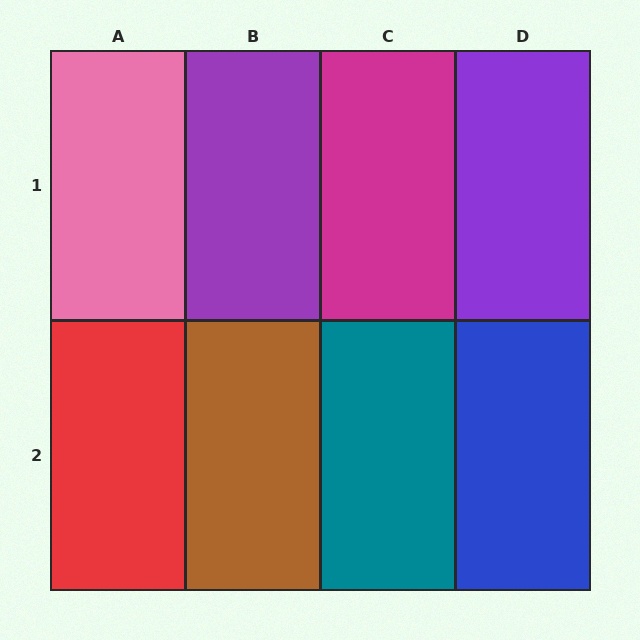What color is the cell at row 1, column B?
Purple.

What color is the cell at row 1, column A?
Pink.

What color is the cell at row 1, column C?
Magenta.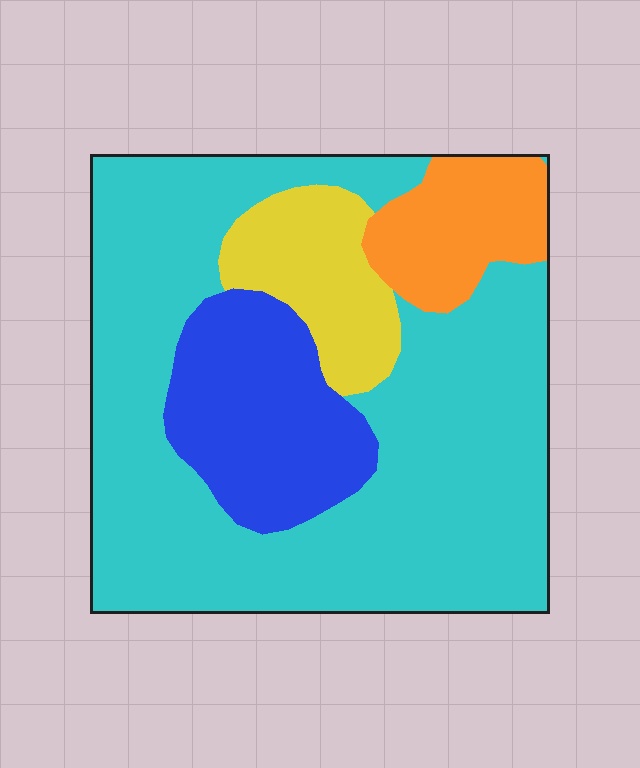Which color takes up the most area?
Cyan, at roughly 60%.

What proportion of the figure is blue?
Blue takes up less than a quarter of the figure.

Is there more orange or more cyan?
Cyan.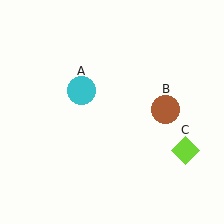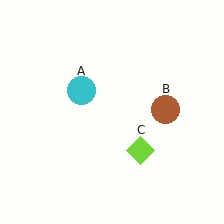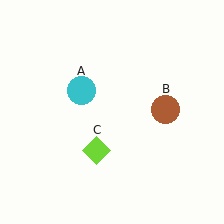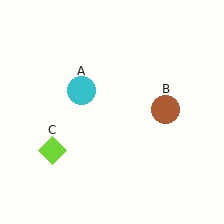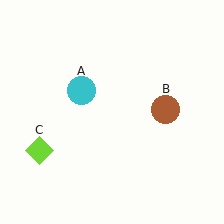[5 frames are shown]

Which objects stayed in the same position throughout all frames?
Cyan circle (object A) and brown circle (object B) remained stationary.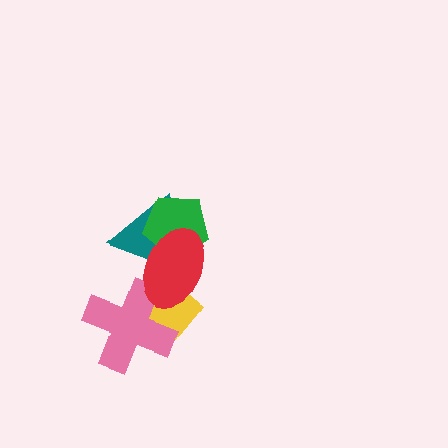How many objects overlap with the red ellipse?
4 objects overlap with the red ellipse.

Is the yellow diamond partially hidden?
Yes, it is partially covered by another shape.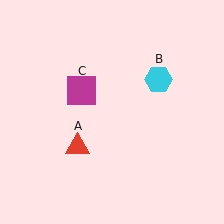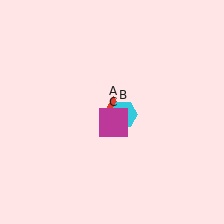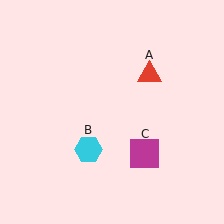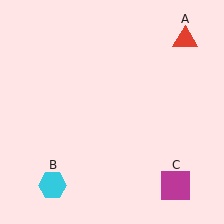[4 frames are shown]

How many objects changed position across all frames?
3 objects changed position: red triangle (object A), cyan hexagon (object B), magenta square (object C).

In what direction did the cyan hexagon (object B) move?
The cyan hexagon (object B) moved down and to the left.